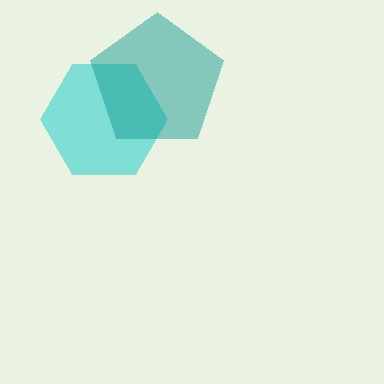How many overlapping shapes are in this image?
There are 2 overlapping shapes in the image.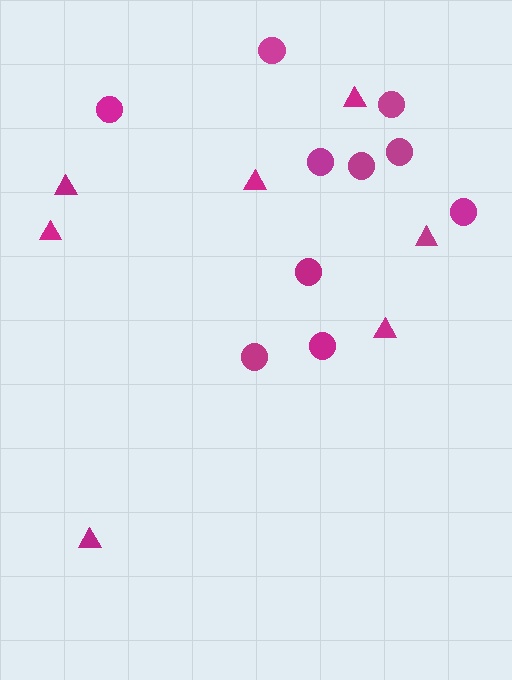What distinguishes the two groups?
There are 2 groups: one group of triangles (7) and one group of circles (10).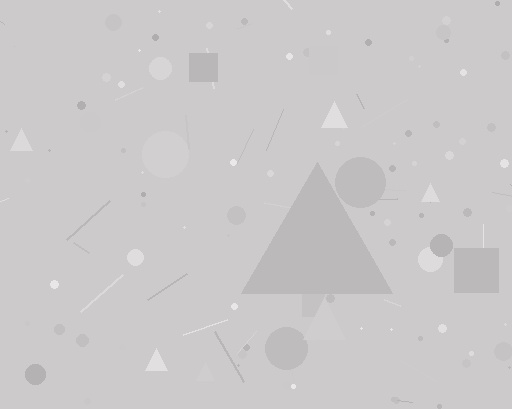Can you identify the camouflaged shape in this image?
The camouflaged shape is a triangle.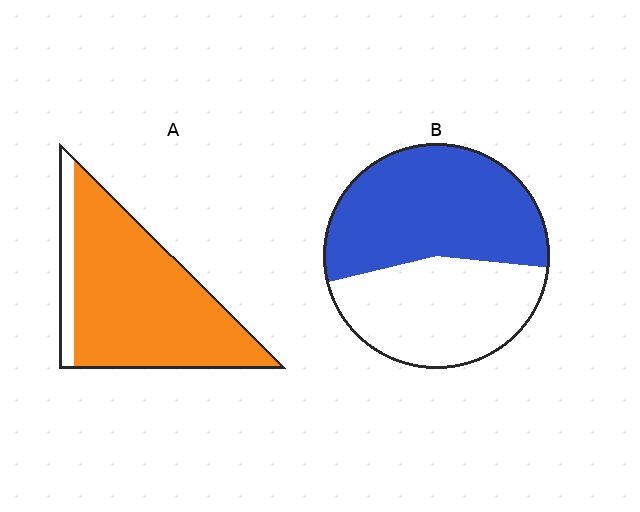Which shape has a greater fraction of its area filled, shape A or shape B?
Shape A.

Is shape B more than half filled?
Yes.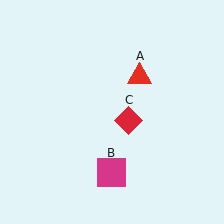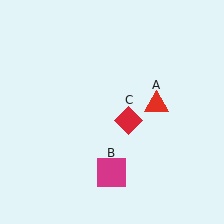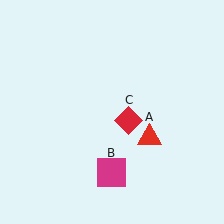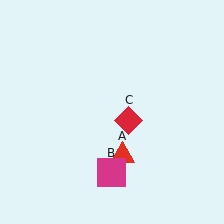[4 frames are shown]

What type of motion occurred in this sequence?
The red triangle (object A) rotated clockwise around the center of the scene.